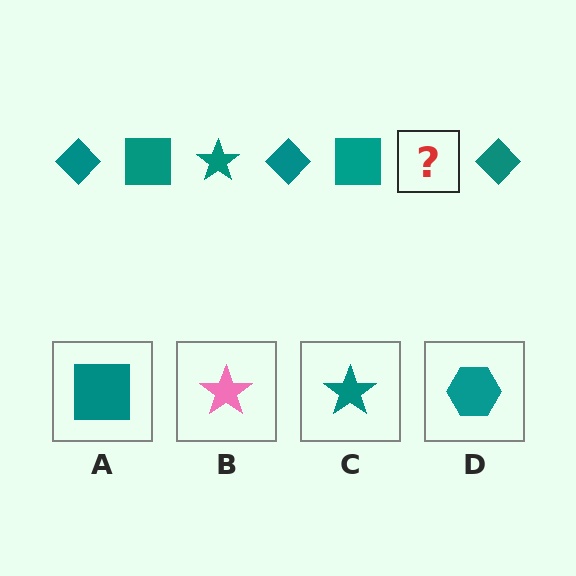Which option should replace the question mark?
Option C.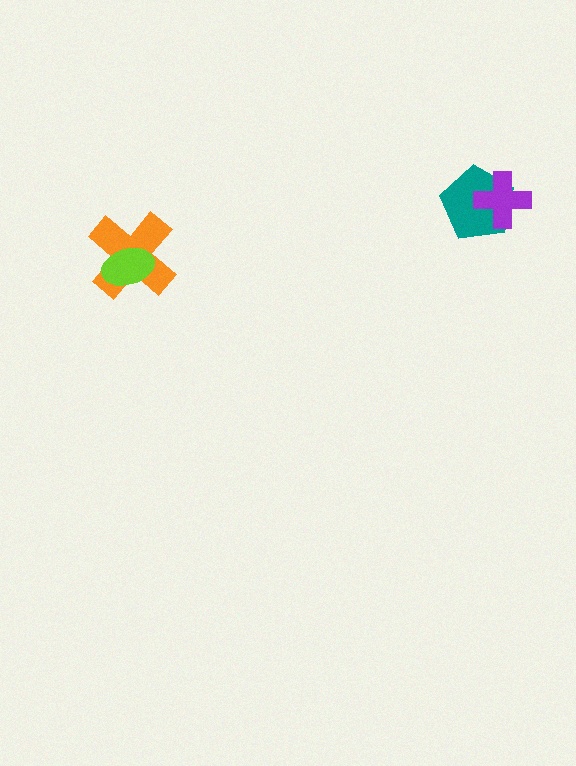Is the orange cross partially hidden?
Yes, it is partially covered by another shape.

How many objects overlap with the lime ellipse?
1 object overlaps with the lime ellipse.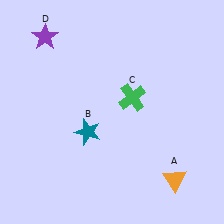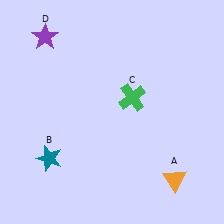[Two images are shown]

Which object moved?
The teal star (B) moved left.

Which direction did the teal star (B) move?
The teal star (B) moved left.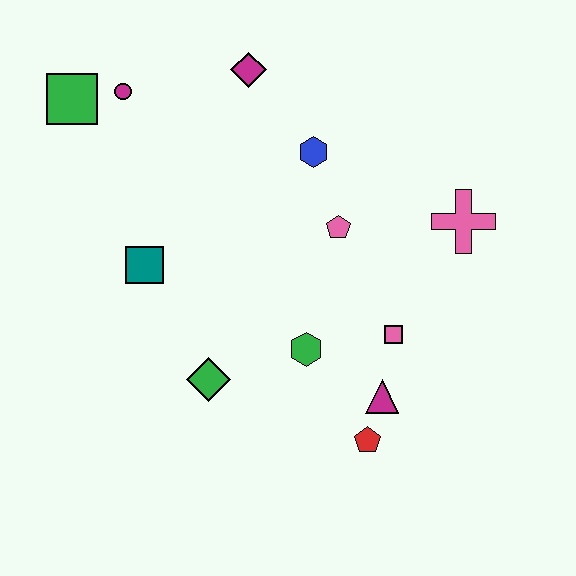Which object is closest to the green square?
The magenta circle is closest to the green square.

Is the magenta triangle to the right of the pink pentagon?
Yes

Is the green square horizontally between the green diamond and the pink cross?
No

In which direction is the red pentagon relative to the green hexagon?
The red pentagon is below the green hexagon.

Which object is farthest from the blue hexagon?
The red pentagon is farthest from the blue hexagon.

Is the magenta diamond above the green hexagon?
Yes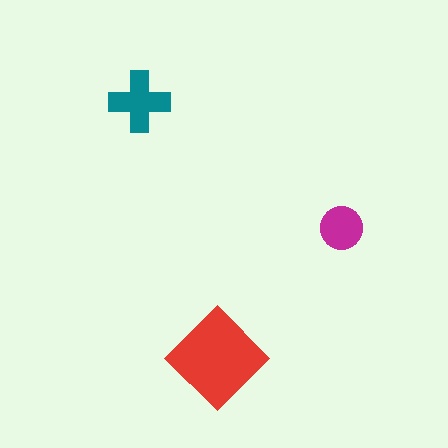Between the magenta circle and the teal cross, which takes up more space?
The teal cross.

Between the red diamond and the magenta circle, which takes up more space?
The red diamond.